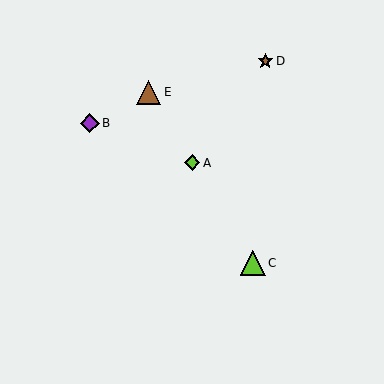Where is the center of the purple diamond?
The center of the purple diamond is at (90, 123).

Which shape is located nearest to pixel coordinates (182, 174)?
The lime diamond (labeled A) at (192, 163) is nearest to that location.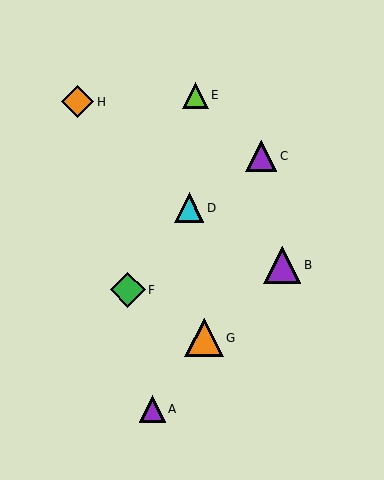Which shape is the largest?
The orange triangle (labeled G) is the largest.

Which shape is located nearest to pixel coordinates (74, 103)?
The orange diamond (labeled H) at (78, 102) is nearest to that location.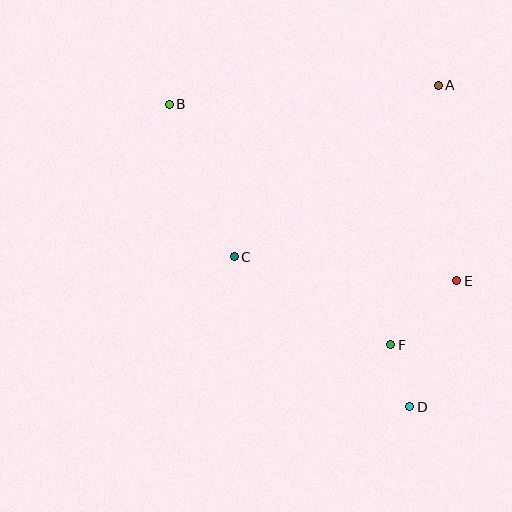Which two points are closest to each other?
Points D and F are closest to each other.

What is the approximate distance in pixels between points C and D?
The distance between C and D is approximately 231 pixels.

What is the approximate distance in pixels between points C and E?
The distance between C and E is approximately 224 pixels.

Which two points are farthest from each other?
Points B and D are farthest from each other.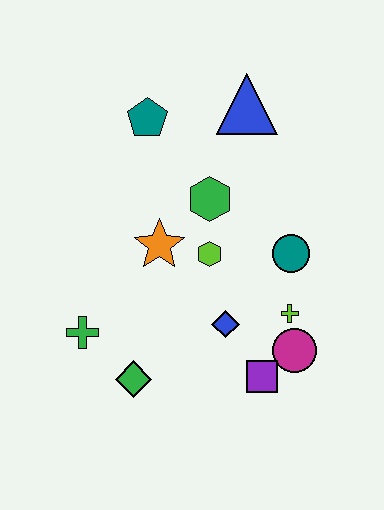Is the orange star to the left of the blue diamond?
Yes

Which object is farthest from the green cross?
The blue triangle is farthest from the green cross.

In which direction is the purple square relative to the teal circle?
The purple square is below the teal circle.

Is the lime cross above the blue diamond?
Yes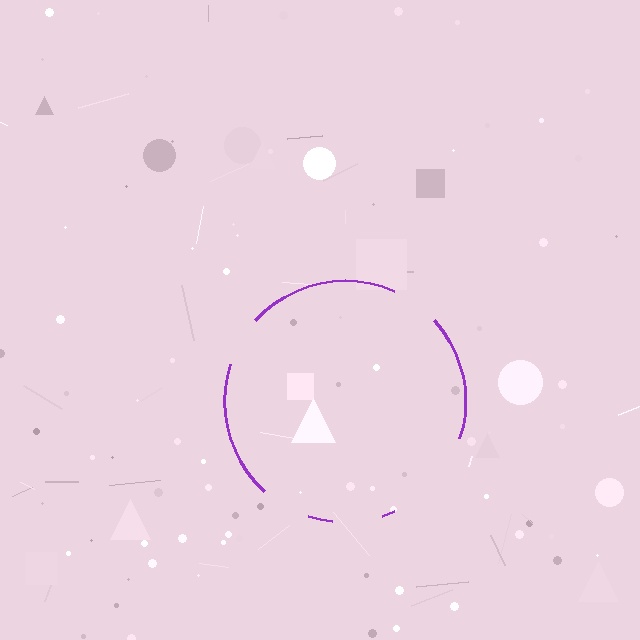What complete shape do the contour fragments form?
The contour fragments form a circle.